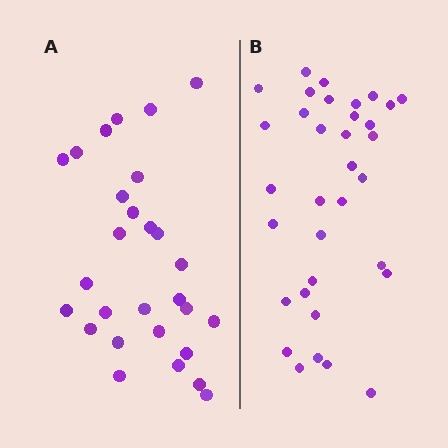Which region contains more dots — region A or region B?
Region B (the right region) has more dots.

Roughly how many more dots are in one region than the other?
Region B has about 6 more dots than region A.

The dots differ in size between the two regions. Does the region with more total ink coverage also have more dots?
No. Region A has more total ink coverage because its dots are larger, but region B actually contains more individual dots. Total area can be misleading — the number of items is what matters here.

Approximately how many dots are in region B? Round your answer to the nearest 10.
About 30 dots. (The exact count is 34, which rounds to 30.)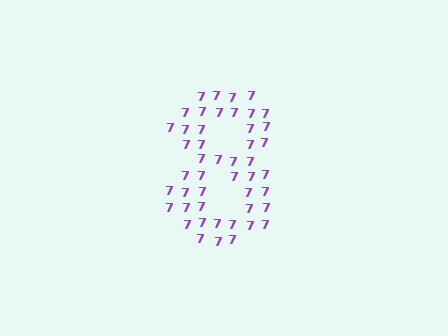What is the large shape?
The large shape is the digit 8.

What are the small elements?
The small elements are digit 7's.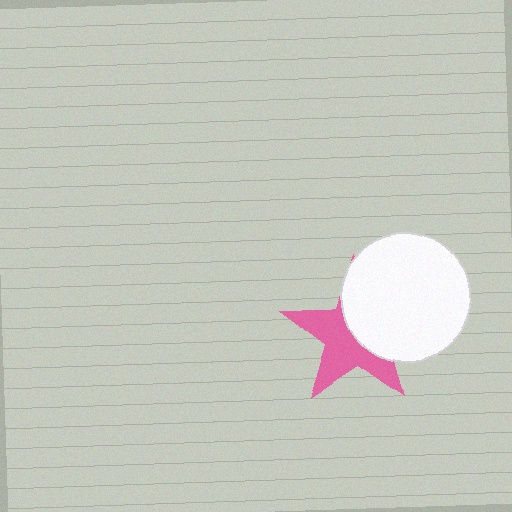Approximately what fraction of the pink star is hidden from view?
Roughly 46% of the pink star is hidden behind the white circle.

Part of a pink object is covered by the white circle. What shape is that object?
It is a star.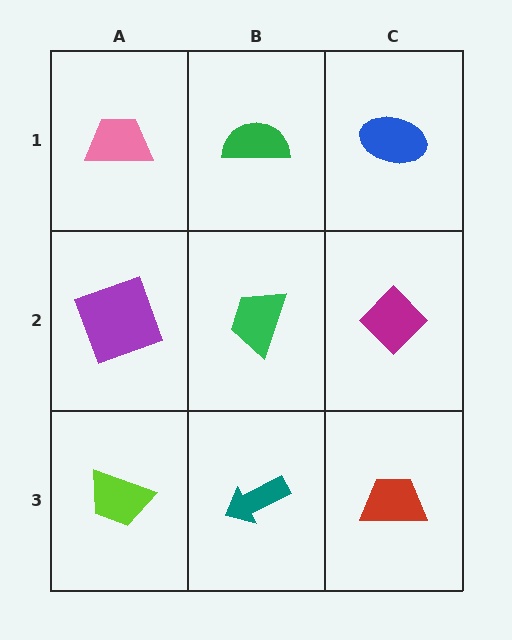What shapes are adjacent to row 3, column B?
A green trapezoid (row 2, column B), a lime trapezoid (row 3, column A), a red trapezoid (row 3, column C).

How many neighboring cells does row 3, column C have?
2.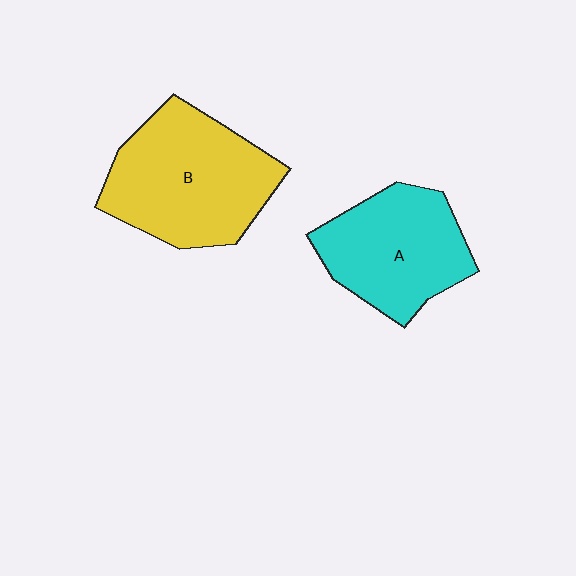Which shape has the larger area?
Shape B (yellow).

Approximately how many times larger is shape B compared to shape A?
Approximately 1.2 times.